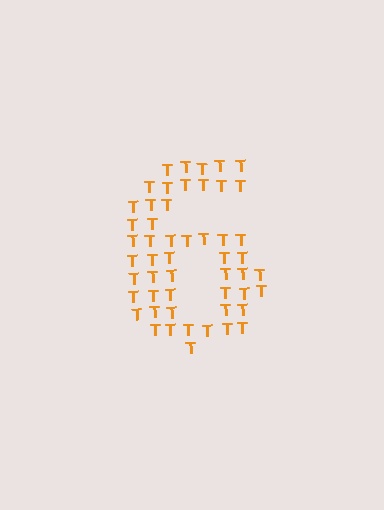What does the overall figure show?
The overall figure shows the digit 6.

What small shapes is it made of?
It is made of small letter T's.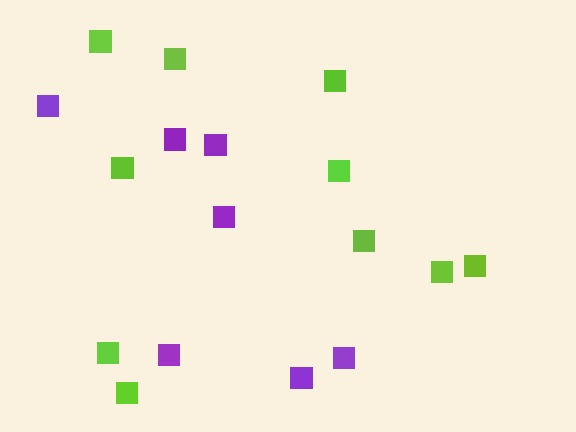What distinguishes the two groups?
There are 2 groups: one group of purple squares (7) and one group of lime squares (10).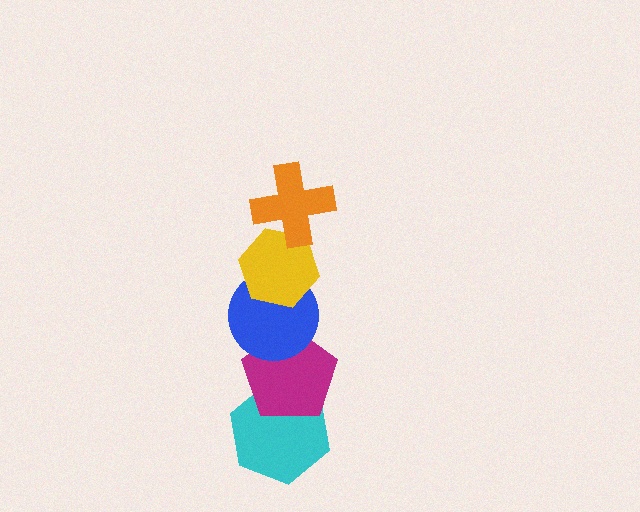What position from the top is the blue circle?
The blue circle is 3rd from the top.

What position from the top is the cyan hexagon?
The cyan hexagon is 5th from the top.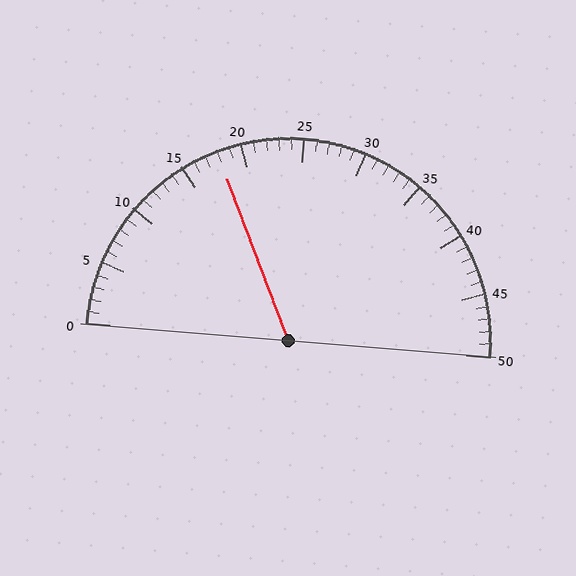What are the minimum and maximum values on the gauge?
The gauge ranges from 0 to 50.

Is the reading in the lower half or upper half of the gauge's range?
The reading is in the lower half of the range (0 to 50).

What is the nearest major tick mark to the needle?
The nearest major tick mark is 20.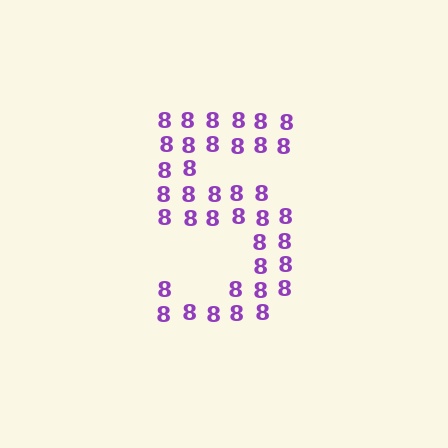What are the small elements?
The small elements are digit 8's.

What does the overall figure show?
The overall figure shows the digit 5.